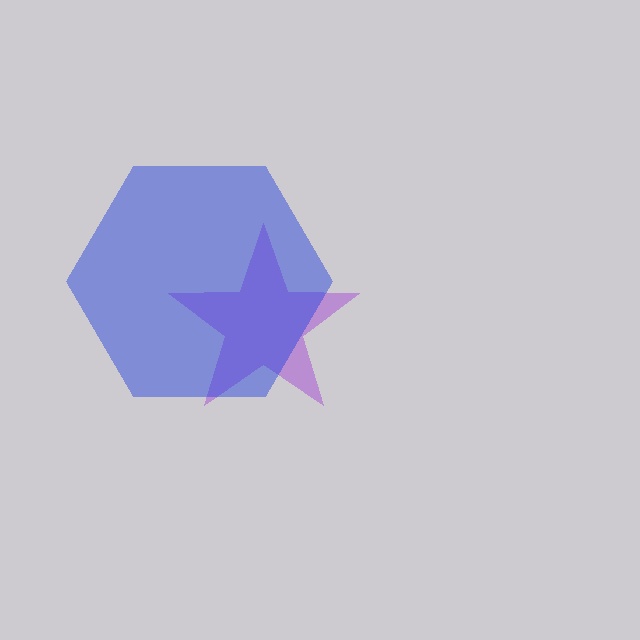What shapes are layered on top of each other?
The layered shapes are: a purple star, a blue hexagon.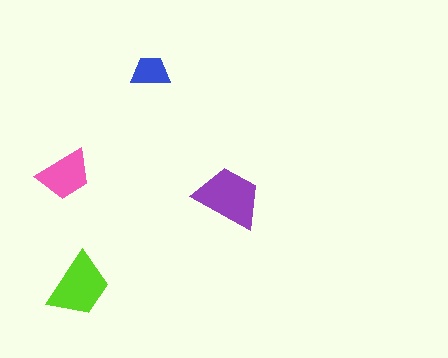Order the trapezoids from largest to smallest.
the purple one, the lime one, the pink one, the blue one.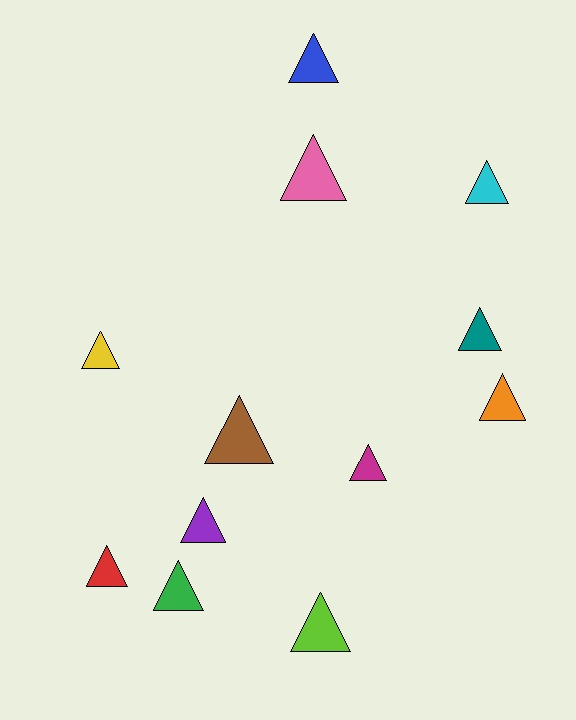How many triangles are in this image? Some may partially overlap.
There are 12 triangles.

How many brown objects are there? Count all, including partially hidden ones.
There is 1 brown object.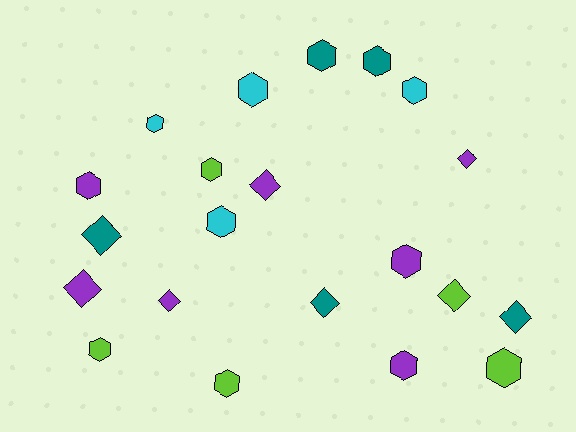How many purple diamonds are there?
There are 4 purple diamonds.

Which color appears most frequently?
Purple, with 7 objects.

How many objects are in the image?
There are 21 objects.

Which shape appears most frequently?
Hexagon, with 13 objects.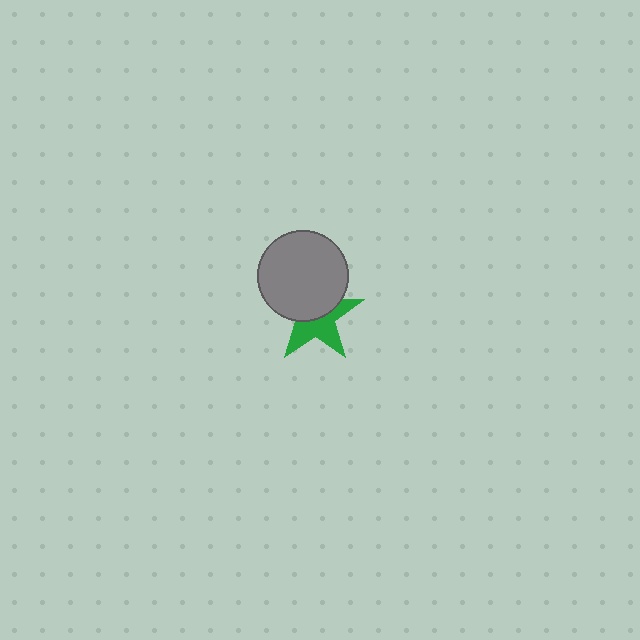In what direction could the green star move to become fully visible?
The green star could move down. That would shift it out from behind the gray circle entirely.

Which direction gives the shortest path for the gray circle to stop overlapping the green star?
Moving up gives the shortest separation.